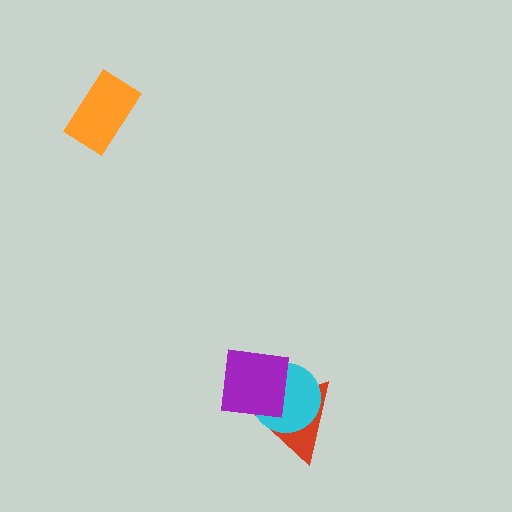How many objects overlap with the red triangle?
2 objects overlap with the red triangle.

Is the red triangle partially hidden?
Yes, it is partially covered by another shape.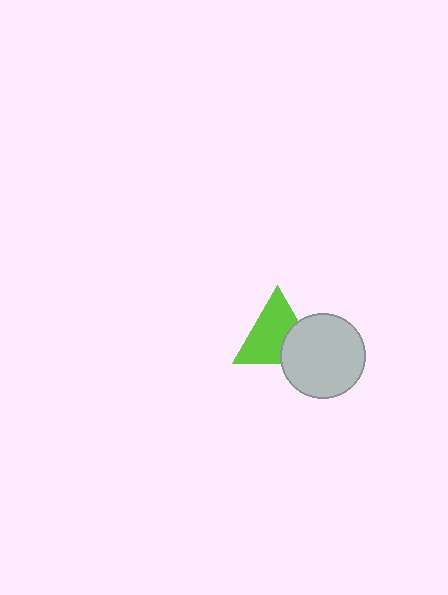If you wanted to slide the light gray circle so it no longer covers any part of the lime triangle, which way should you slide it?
Slide it toward the lower-right — that is the most direct way to separate the two shapes.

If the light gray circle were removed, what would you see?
You would see the complete lime triangle.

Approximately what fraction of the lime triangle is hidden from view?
Roughly 31% of the lime triangle is hidden behind the light gray circle.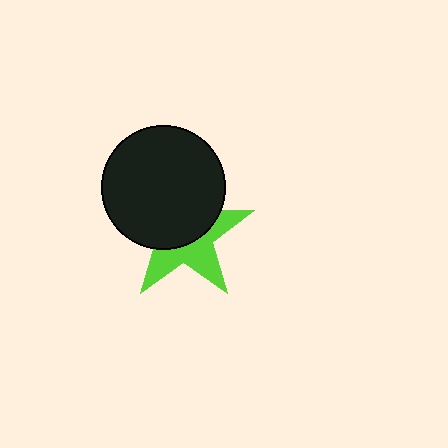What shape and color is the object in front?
The object in front is a black circle.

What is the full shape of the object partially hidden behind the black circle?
The partially hidden object is a lime star.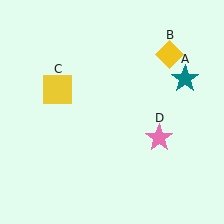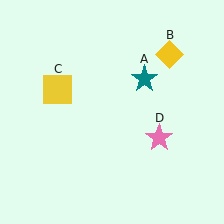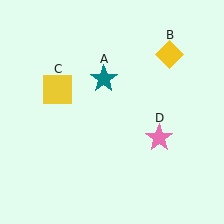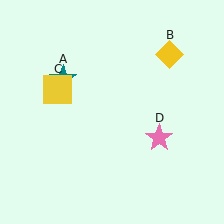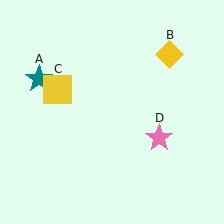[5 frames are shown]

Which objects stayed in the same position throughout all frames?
Yellow diamond (object B) and yellow square (object C) and pink star (object D) remained stationary.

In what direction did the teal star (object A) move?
The teal star (object A) moved left.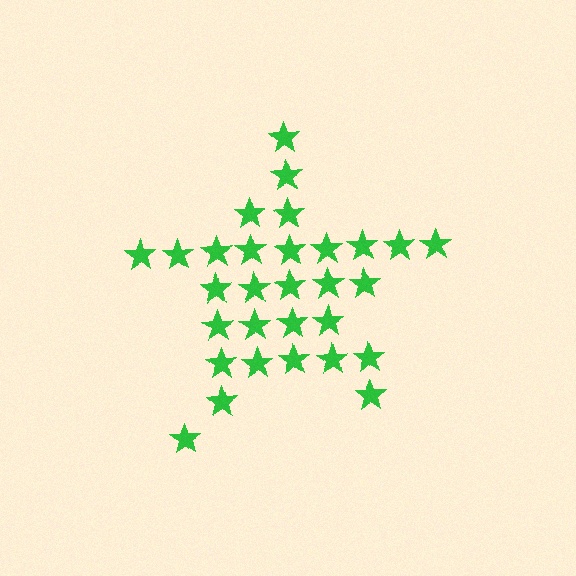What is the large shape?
The large shape is a star.